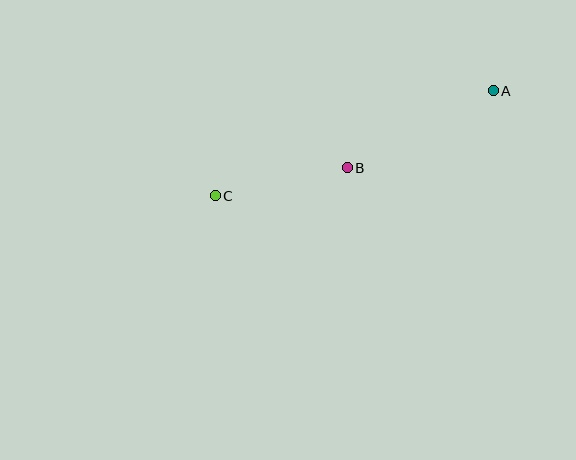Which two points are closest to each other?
Points B and C are closest to each other.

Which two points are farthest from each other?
Points A and C are farthest from each other.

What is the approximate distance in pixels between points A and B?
The distance between A and B is approximately 165 pixels.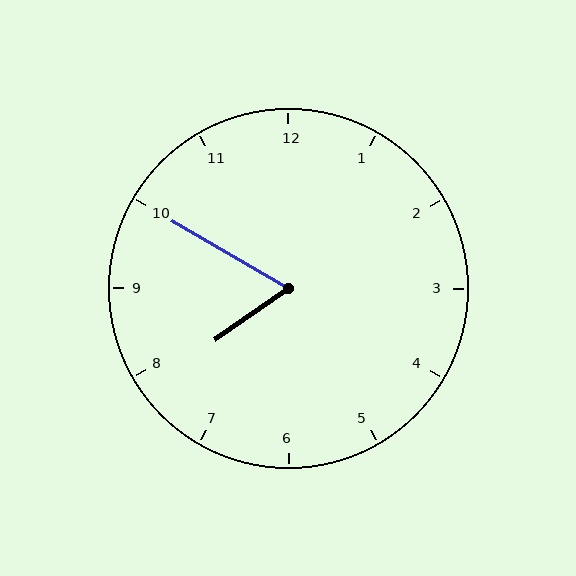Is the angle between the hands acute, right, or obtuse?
It is acute.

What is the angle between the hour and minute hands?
Approximately 65 degrees.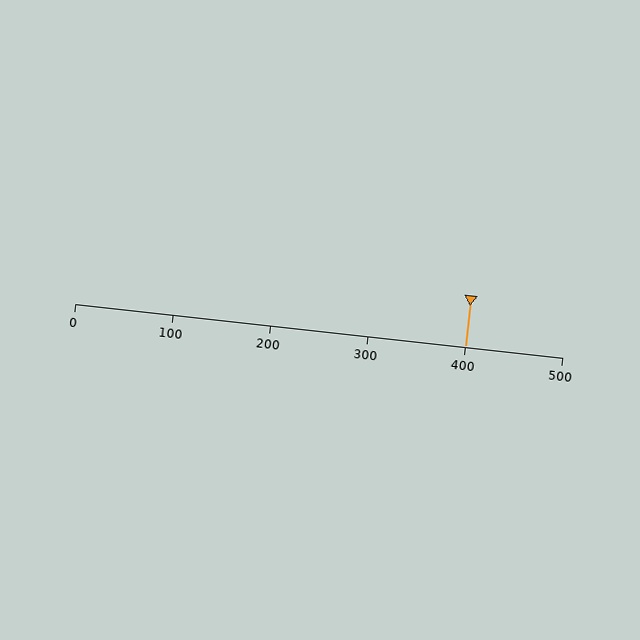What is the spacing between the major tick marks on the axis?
The major ticks are spaced 100 apart.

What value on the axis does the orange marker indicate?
The marker indicates approximately 400.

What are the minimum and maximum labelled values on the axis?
The axis runs from 0 to 500.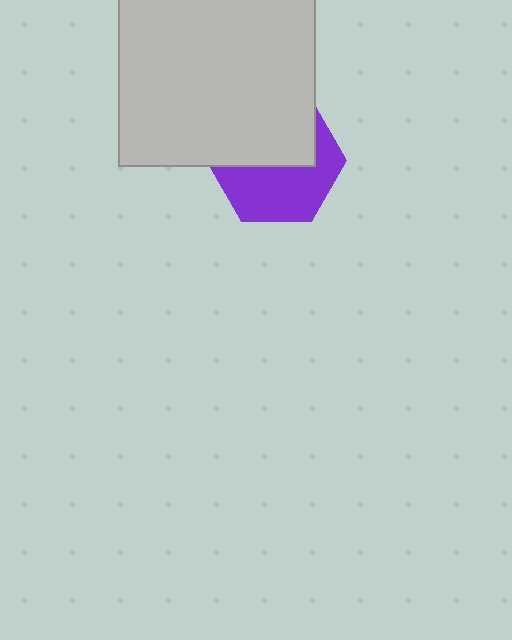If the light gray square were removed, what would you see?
You would see the complete purple hexagon.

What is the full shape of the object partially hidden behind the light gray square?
The partially hidden object is a purple hexagon.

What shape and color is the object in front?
The object in front is a light gray square.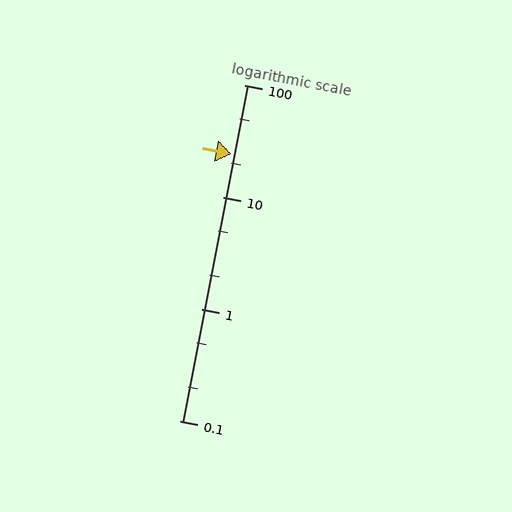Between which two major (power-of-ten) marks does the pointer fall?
The pointer is between 10 and 100.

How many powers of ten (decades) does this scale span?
The scale spans 3 decades, from 0.1 to 100.